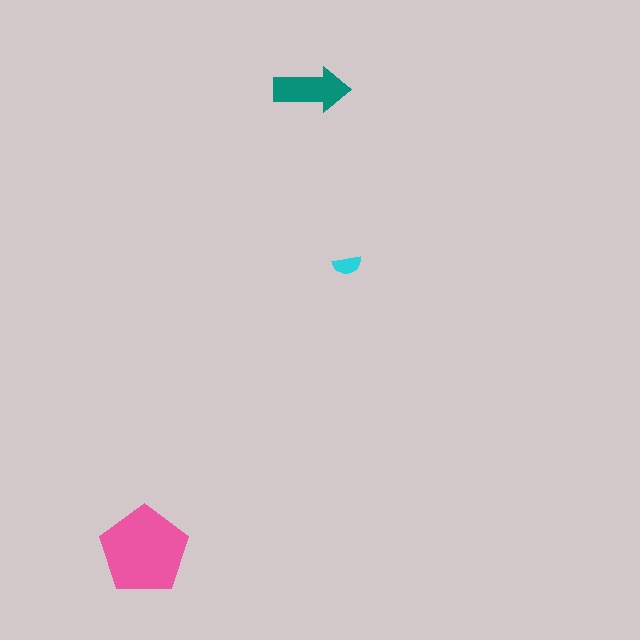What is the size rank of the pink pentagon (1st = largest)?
1st.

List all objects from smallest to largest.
The cyan semicircle, the teal arrow, the pink pentagon.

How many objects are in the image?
There are 3 objects in the image.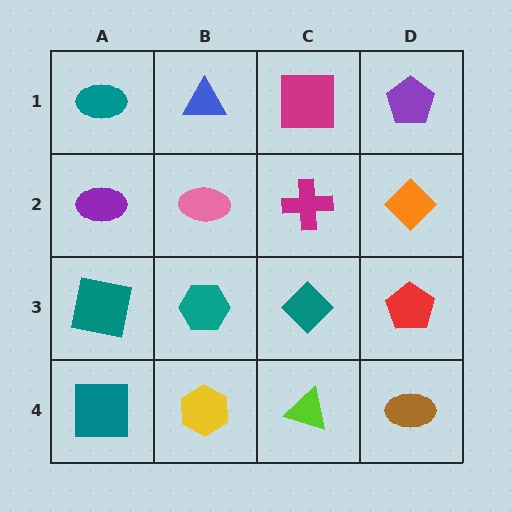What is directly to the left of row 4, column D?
A lime triangle.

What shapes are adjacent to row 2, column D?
A purple pentagon (row 1, column D), a red pentagon (row 3, column D), a magenta cross (row 2, column C).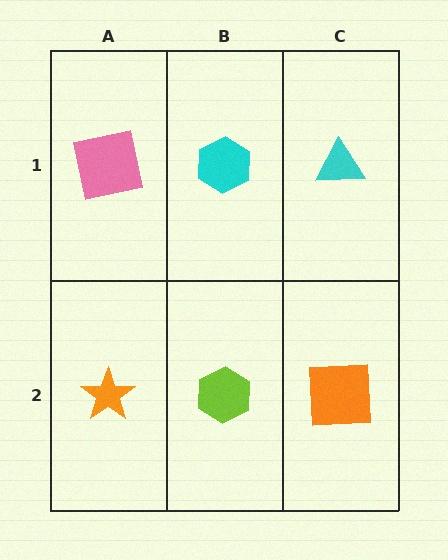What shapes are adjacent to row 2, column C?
A cyan triangle (row 1, column C), a lime hexagon (row 2, column B).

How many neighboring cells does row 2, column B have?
3.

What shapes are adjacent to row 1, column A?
An orange star (row 2, column A), a cyan hexagon (row 1, column B).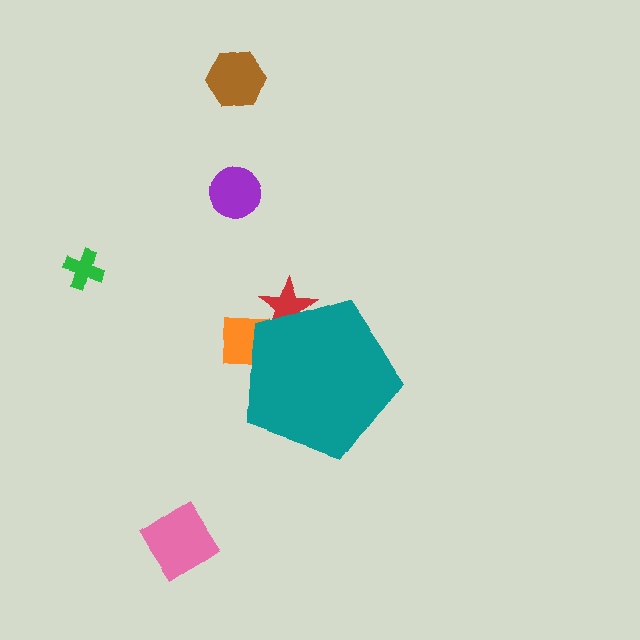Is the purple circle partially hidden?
No, the purple circle is fully visible.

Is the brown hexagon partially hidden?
No, the brown hexagon is fully visible.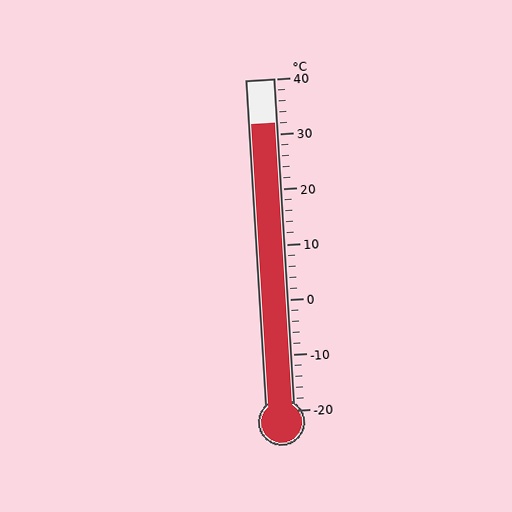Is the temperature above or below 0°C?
The temperature is above 0°C.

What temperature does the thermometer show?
The thermometer shows approximately 32°C.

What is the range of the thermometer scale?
The thermometer scale ranges from -20°C to 40°C.